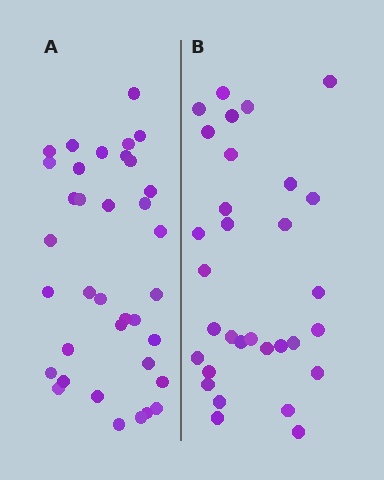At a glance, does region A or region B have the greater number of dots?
Region A (the left region) has more dots.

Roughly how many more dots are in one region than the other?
Region A has about 5 more dots than region B.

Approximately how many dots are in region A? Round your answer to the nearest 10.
About 40 dots. (The exact count is 36, which rounds to 40.)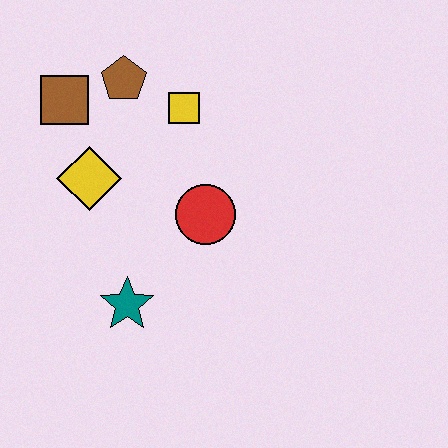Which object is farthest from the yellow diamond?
The teal star is farthest from the yellow diamond.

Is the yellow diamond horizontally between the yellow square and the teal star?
No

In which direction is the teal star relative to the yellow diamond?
The teal star is below the yellow diamond.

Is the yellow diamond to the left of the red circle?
Yes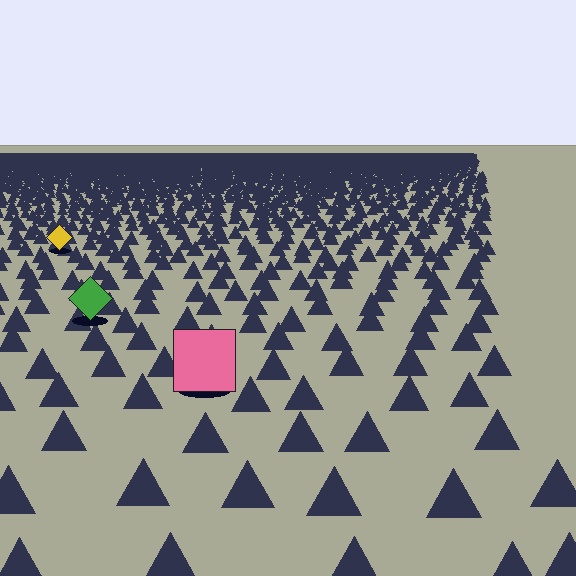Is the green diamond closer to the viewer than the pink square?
No. The pink square is closer — you can tell from the texture gradient: the ground texture is coarser near it.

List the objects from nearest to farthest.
From nearest to farthest: the pink square, the green diamond, the yellow diamond.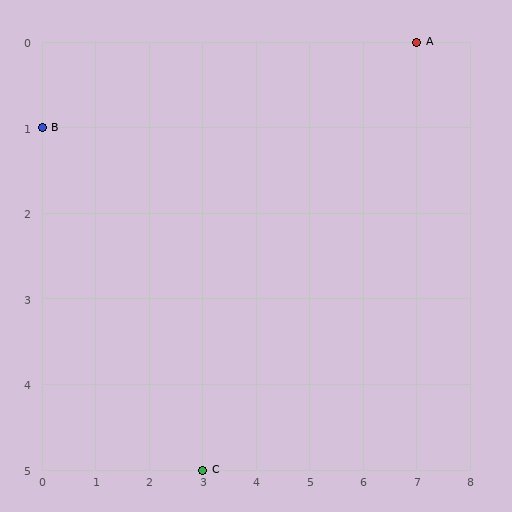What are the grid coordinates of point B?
Point B is at grid coordinates (0, 1).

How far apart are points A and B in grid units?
Points A and B are 7 columns and 1 row apart (about 7.1 grid units diagonally).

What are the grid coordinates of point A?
Point A is at grid coordinates (7, 0).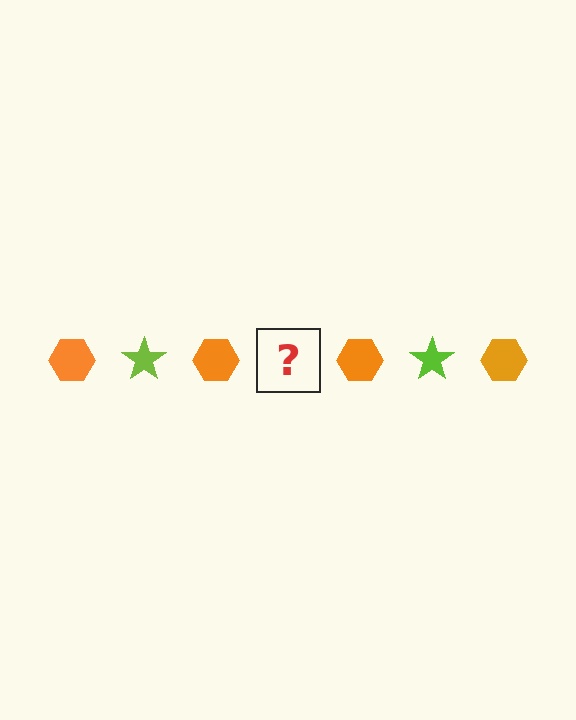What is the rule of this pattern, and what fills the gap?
The rule is that the pattern alternates between orange hexagon and lime star. The gap should be filled with a lime star.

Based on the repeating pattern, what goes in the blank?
The blank should be a lime star.